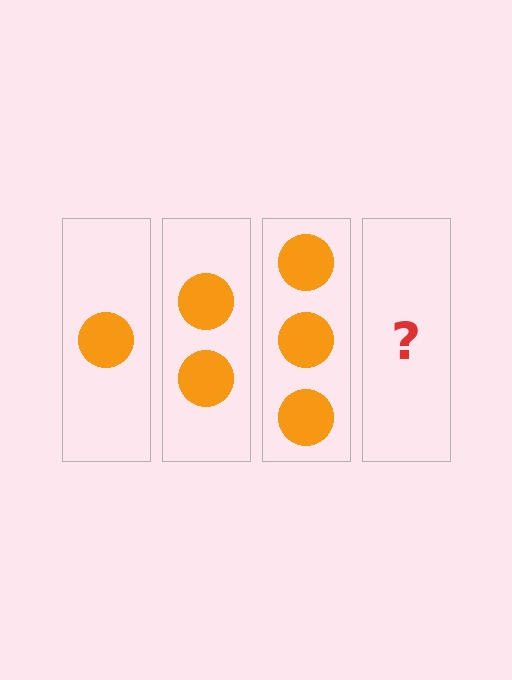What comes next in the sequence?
The next element should be 4 circles.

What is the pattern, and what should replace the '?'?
The pattern is that each step adds one more circle. The '?' should be 4 circles.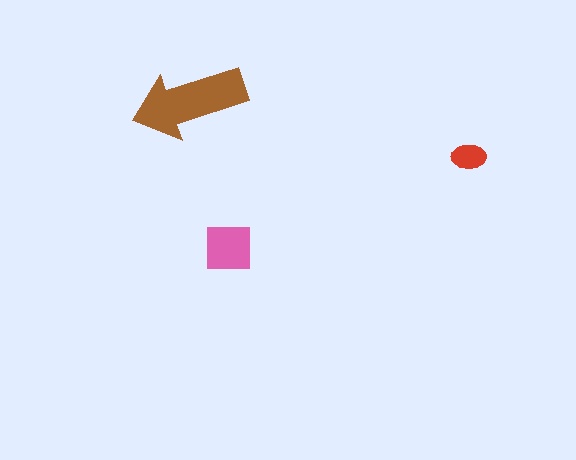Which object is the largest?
The brown arrow.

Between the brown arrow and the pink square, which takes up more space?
The brown arrow.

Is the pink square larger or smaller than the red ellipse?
Larger.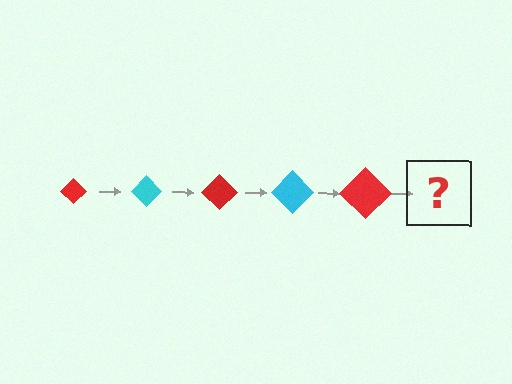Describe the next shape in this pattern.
It should be a cyan diamond, larger than the previous one.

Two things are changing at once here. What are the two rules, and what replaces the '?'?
The two rules are that the diamond grows larger each step and the color cycles through red and cyan. The '?' should be a cyan diamond, larger than the previous one.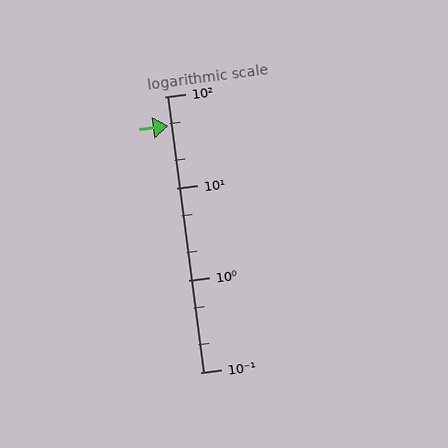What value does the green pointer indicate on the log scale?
The pointer indicates approximately 48.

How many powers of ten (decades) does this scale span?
The scale spans 3 decades, from 0.1 to 100.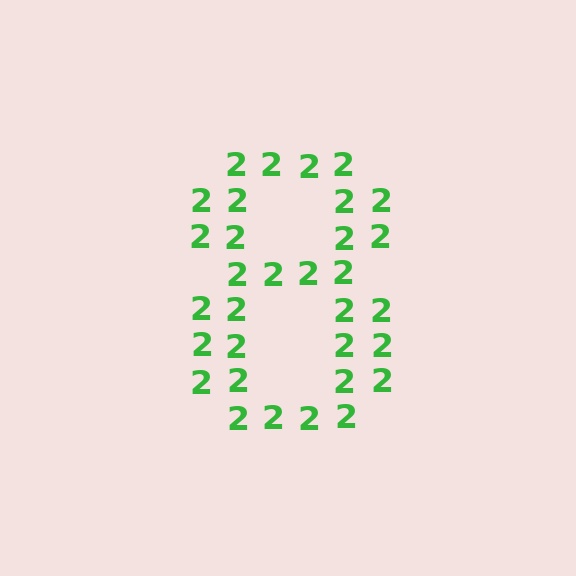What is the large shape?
The large shape is the digit 8.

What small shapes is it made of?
It is made of small digit 2's.